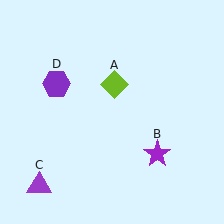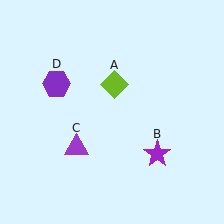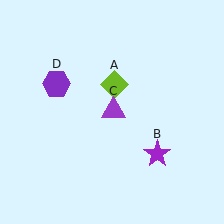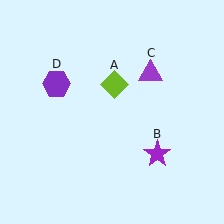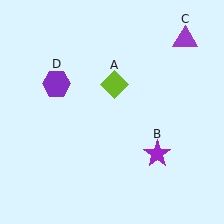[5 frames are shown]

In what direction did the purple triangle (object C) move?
The purple triangle (object C) moved up and to the right.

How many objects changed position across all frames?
1 object changed position: purple triangle (object C).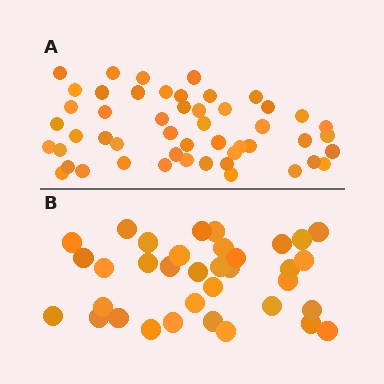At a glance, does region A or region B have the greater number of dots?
Region A (the top region) has more dots.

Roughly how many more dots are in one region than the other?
Region A has approximately 15 more dots than region B.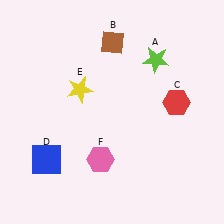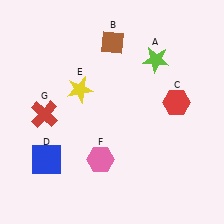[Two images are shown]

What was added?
A red cross (G) was added in Image 2.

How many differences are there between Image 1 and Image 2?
There is 1 difference between the two images.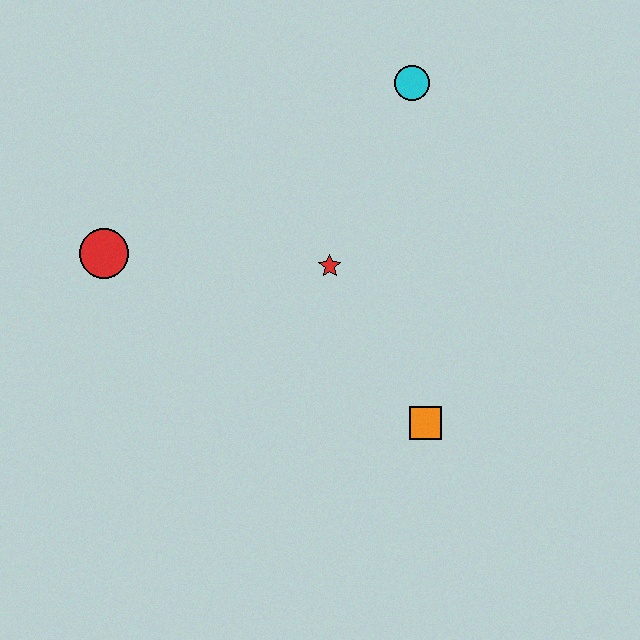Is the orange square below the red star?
Yes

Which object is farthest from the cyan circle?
The red circle is farthest from the cyan circle.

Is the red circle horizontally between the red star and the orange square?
No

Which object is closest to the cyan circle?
The red star is closest to the cyan circle.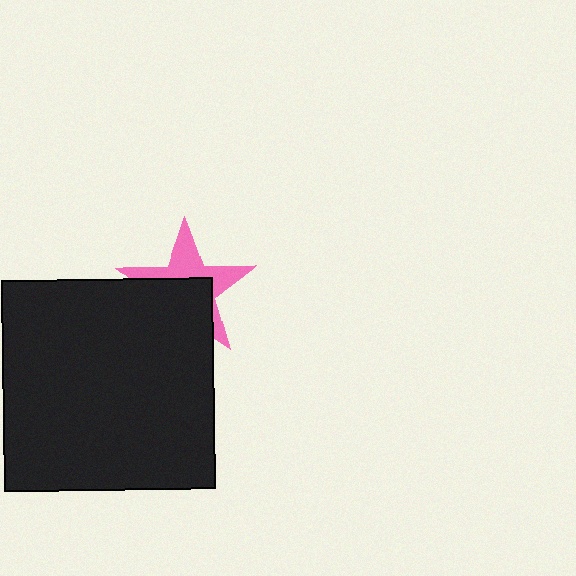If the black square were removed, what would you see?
You would see the complete pink star.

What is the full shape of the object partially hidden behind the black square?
The partially hidden object is a pink star.